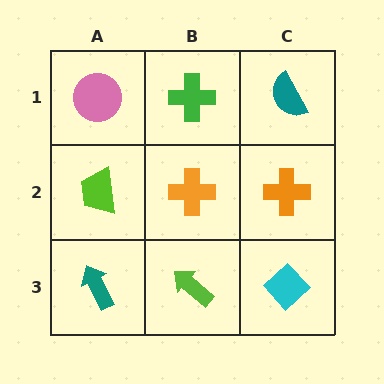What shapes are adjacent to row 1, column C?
An orange cross (row 2, column C), a green cross (row 1, column B).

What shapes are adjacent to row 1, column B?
An orange cross (row 2, column B), a pink circle (row 1, column A), a teal semicircle (row 1, column C).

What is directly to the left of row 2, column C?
An orange cross.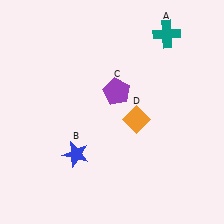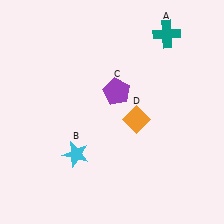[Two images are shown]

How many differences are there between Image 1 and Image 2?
There is 1 difference between the two images.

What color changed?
The star (B) changed from blue in Image 1 to cyan in Image 2.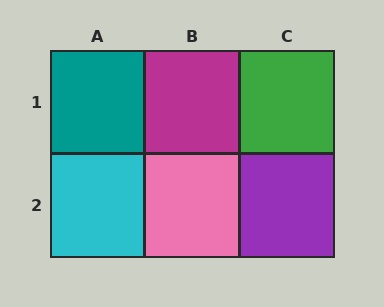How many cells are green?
1 cell is green.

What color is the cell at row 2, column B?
Pink.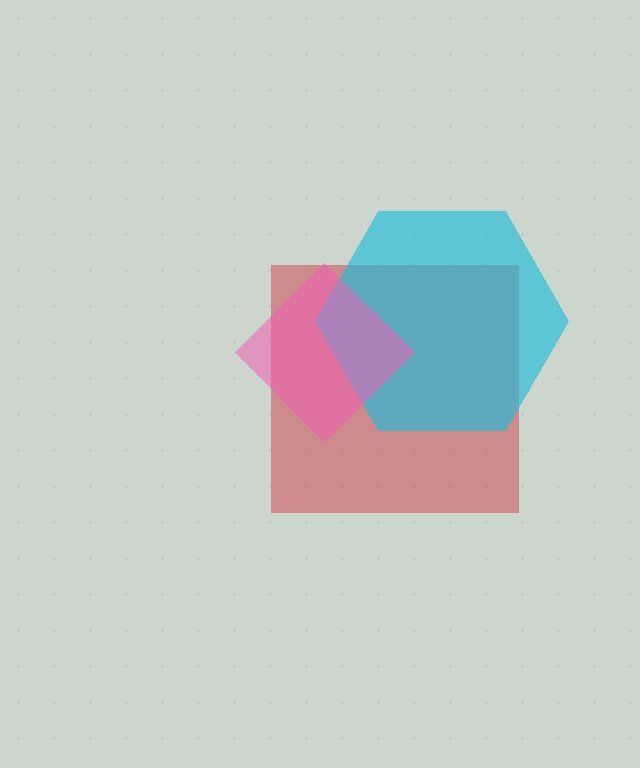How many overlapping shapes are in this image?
There are 3 overlapping shapes in the image.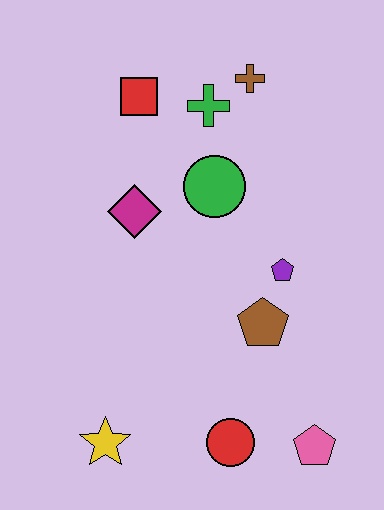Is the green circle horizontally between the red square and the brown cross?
Yes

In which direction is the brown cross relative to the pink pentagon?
The brown cross is above the pink pentagon.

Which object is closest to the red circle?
The pink pentagon is closest to the red circle.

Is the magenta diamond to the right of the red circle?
No